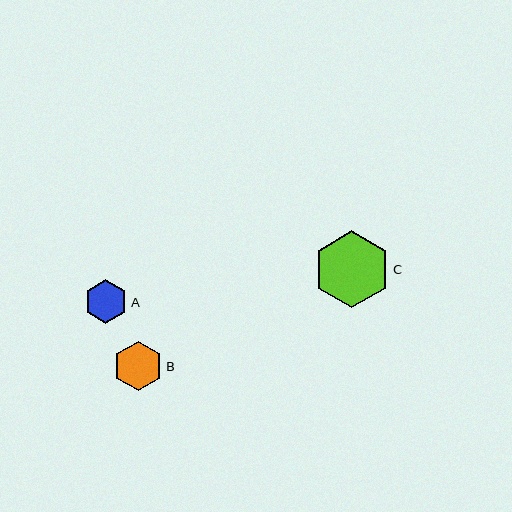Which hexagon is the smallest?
Hexagon A is the smallest with a size of approximately 43 pixels.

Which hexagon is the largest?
Hexagon C is the largest with a size of approximately 77 pixels.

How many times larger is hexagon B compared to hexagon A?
Hexagon B is approximately 1.1 times the size of hexagon A.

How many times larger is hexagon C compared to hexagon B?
Hexagon C is approximately 1.6 times the size of hexagon B.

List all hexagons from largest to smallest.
From largest to smallest: C, B, A.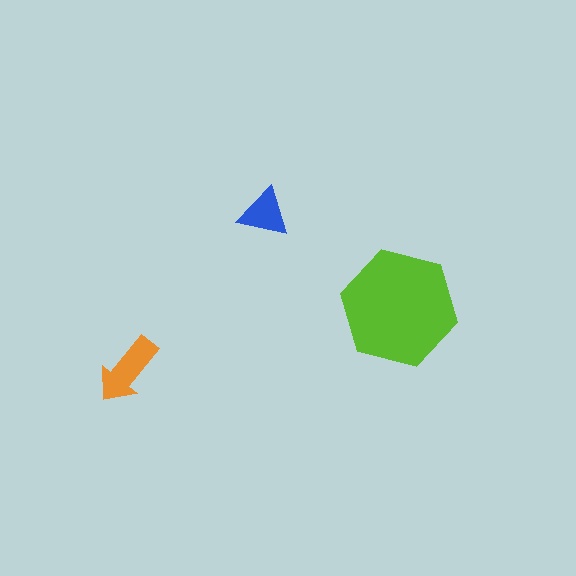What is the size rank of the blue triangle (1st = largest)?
3rd.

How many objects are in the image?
There are 3 objects in the image.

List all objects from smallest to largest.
The blue triangle, the orange arrow, the lime hexagon.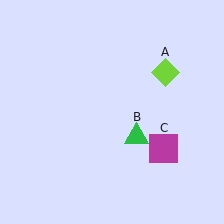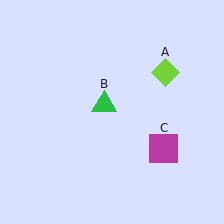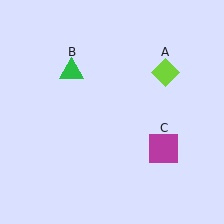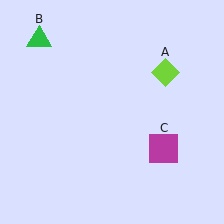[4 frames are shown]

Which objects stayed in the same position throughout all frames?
Lime diamond (object A) and magenta square (object C) remained stationary.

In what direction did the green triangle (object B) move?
The green triangle (object B) moved up and to the left.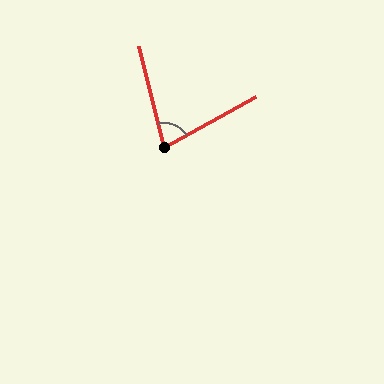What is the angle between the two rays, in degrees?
Approximately 74 degrees.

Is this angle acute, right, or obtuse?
It is acute.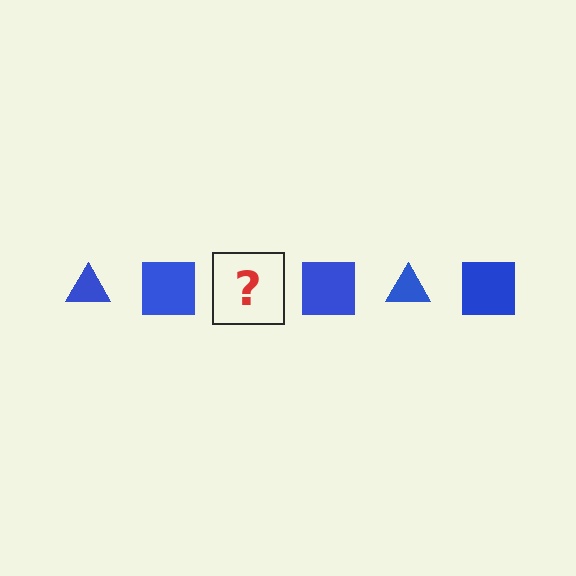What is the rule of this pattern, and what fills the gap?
The rule is that the pattern cycles through triangle, square shapes in blue. The gap should be filled with a blue triangle.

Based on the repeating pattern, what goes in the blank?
The blank should be a blue triangle.